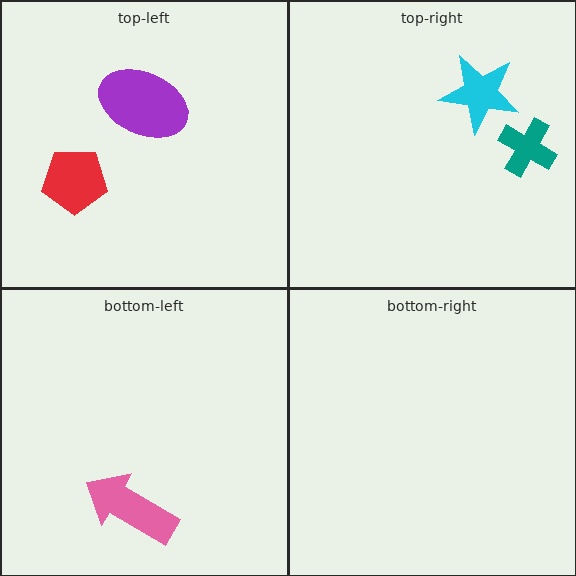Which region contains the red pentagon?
The top-left region.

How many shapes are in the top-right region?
2.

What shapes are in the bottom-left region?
The pink arrow.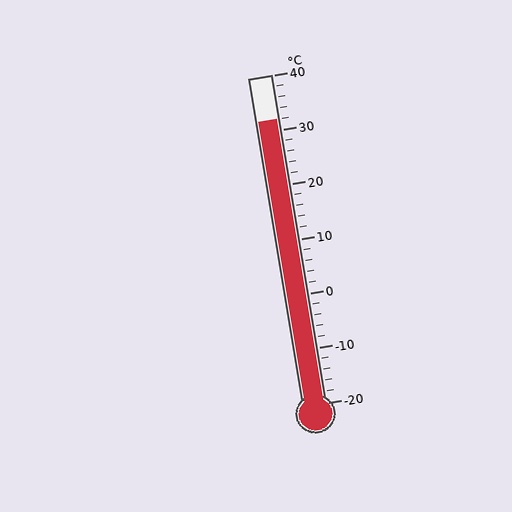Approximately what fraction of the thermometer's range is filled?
The thermometer is filled to approximately 85% of its range.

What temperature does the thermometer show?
The thermometer shows approximately 32°C.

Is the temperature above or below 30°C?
The temperature is above 30°C.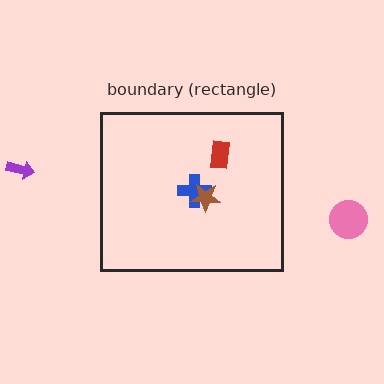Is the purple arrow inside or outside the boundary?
Outside.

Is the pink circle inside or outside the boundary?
Outside.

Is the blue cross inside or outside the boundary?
Inside.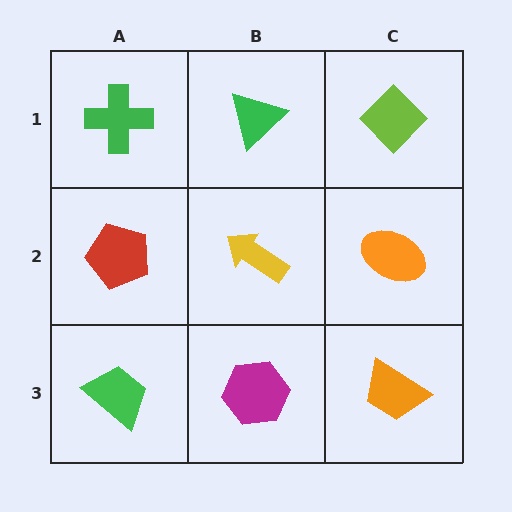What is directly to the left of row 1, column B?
A green cross.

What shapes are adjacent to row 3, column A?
A red pentagon (row 2, column A), a magenta hexagon (row 3, column B).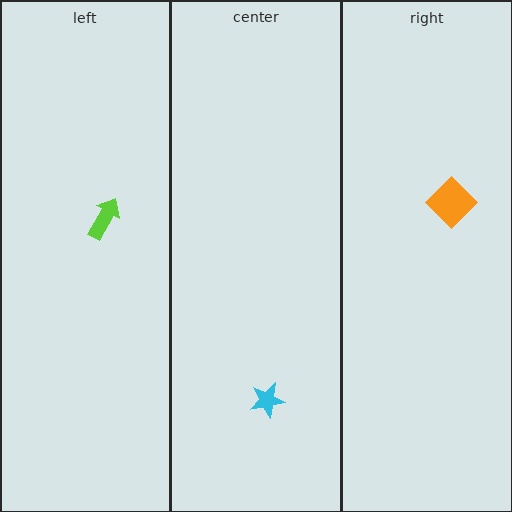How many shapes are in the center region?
1.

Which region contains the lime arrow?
The left region.